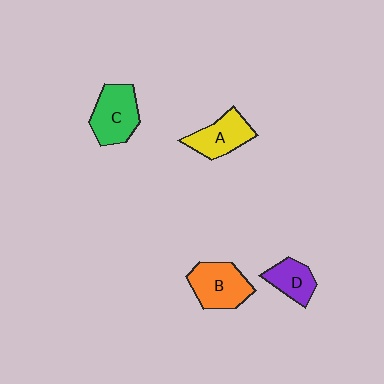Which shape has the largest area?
Shape B (orange).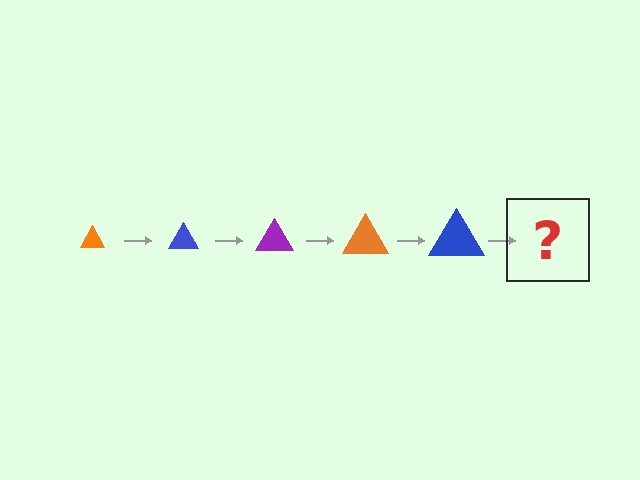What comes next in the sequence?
The next element should be a purple triangle, larger than the previous one.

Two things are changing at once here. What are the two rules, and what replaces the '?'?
The two rules are that the triangle grows larger each step and the color cycles through orange, blue, and purple. The '?' should be a purple triangle, larger than the previous one.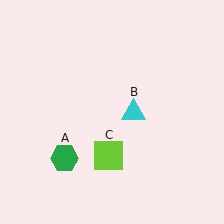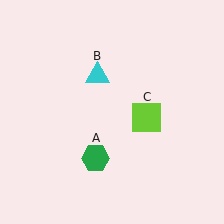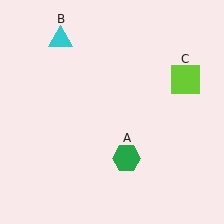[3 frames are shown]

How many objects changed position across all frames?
3 objects changed position: green hexagon (object A), cyan triangle (object B), lime square (object C).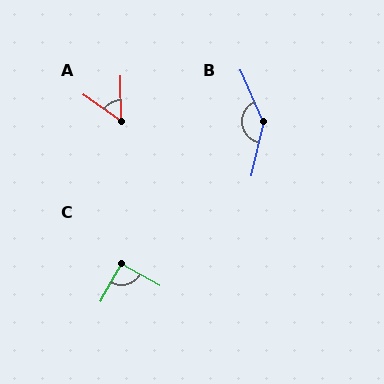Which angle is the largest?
B, at approximately 144 degrees.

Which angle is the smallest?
A, at approximately 54 degrees.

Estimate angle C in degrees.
Approximately 90 degrees.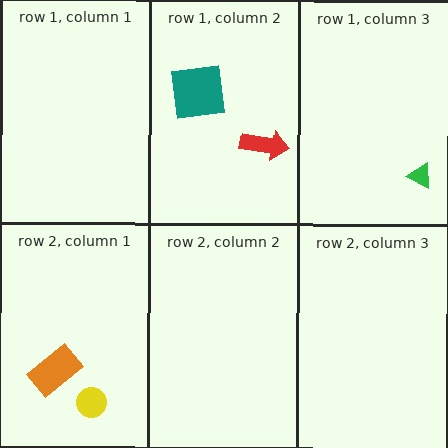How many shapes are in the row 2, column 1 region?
2.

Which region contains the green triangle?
The row 1, column 3 region.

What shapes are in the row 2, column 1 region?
The yellow circle, the orange rectangle.